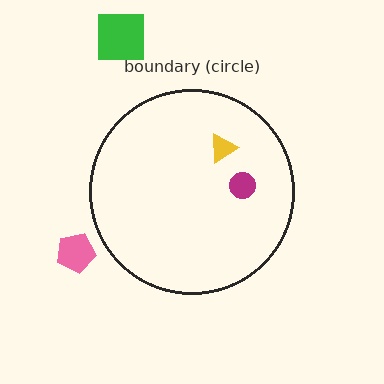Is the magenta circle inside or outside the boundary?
Inside.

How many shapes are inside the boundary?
2 inside, 2 outside.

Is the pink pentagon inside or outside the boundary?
Outside.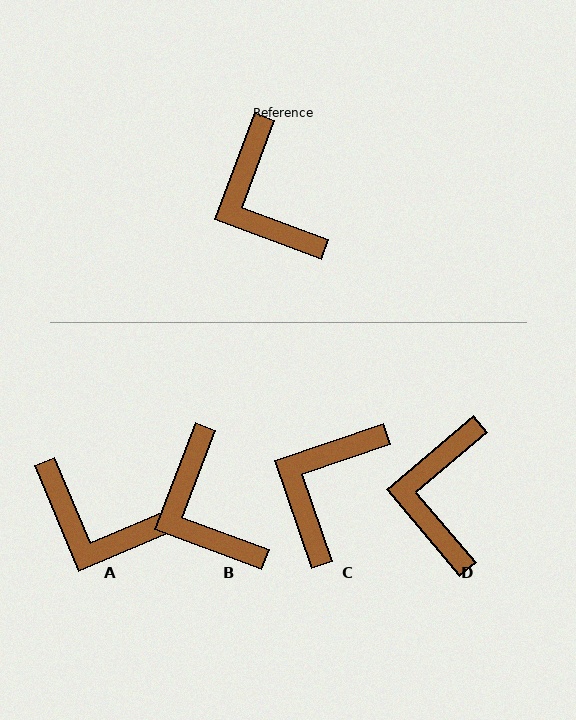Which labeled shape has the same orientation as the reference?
B.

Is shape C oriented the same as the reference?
No, it is off by about 50 degrees.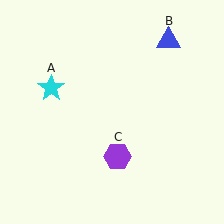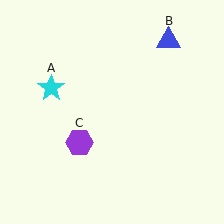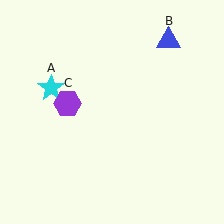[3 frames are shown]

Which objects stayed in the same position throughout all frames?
Cyan star (object A) and blue triangle (object B) remained stationary.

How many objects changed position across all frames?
1 object changed position: purple hexagon (object C).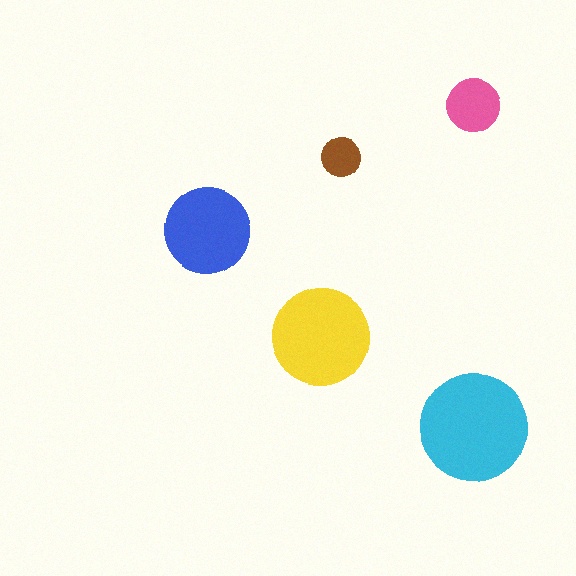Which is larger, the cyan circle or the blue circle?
The cyan one.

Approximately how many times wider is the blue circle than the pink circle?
About 1.5 times wider.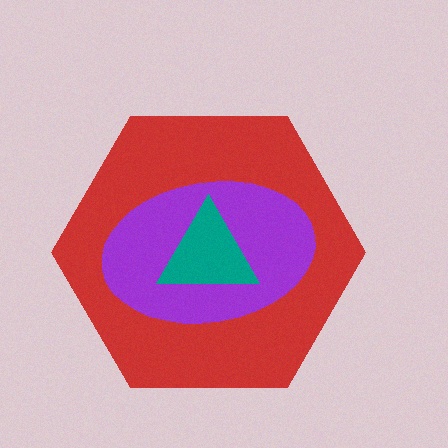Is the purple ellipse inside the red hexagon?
Yes.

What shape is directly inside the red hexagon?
The purple ellipse.